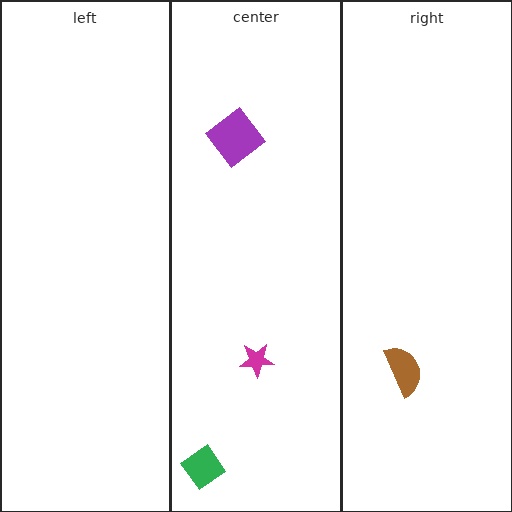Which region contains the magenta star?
The center region.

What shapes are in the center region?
The magenta star, the green diamond, the purple diamond.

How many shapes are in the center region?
3.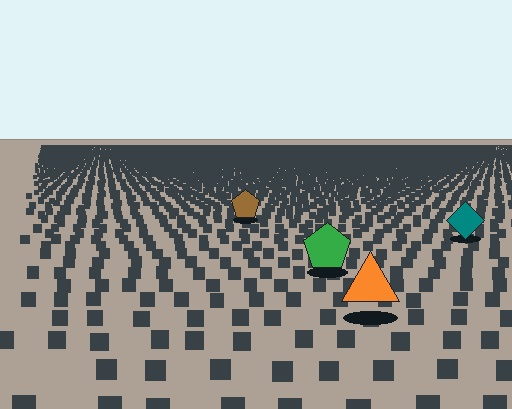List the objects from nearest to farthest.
From nearest to farthest: the orange triangle, the green pentagon, the teal diamond, the brown pentagon.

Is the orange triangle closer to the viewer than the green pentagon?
Yes. The orange triangle is closer — you can tell from the texture gradient: the ground texture is coarser near it.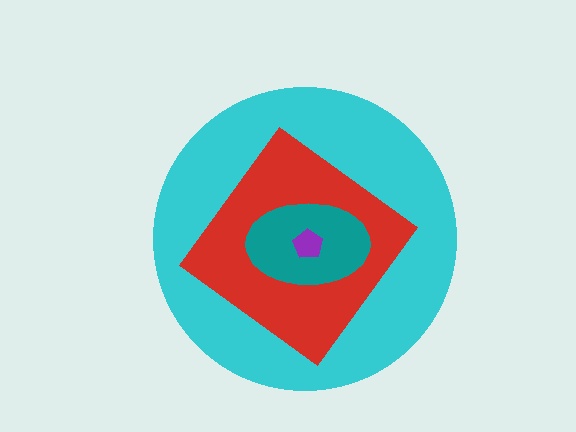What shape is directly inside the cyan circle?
The red diamond.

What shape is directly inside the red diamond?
The teal ellipse.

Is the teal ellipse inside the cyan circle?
Yes.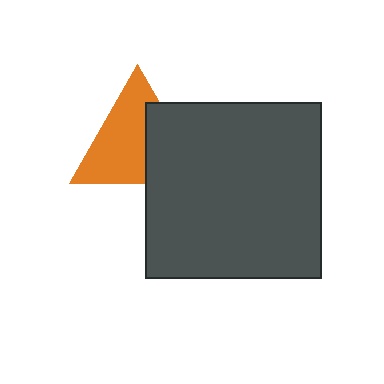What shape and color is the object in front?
The object in front is a dark gray square.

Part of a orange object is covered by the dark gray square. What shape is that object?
It is a triangle.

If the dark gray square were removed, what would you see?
You would see the complete orange triangle.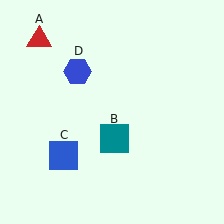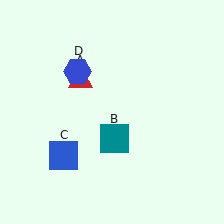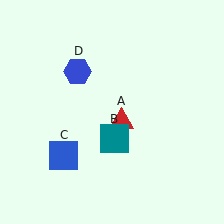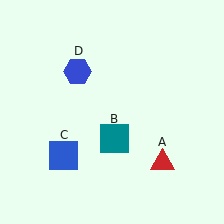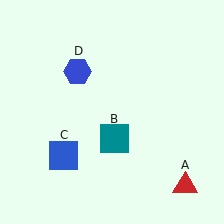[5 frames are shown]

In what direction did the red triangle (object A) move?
The red triangle (object A) moved down and to the right.